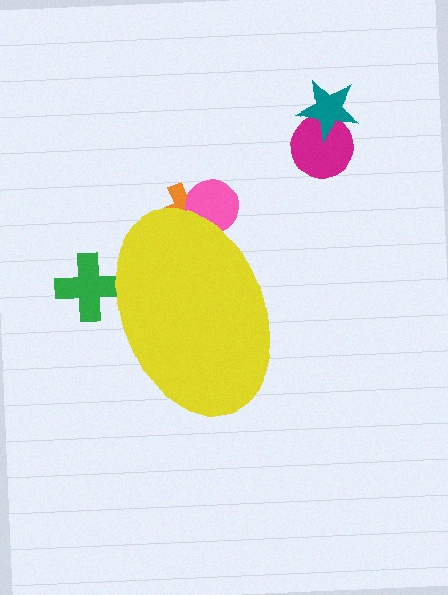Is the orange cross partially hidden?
Yes, the orange cross is partially hidden behind the yellow ellipse.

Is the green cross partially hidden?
Yes, the green cross is partially hidden behind the yellow ellipse.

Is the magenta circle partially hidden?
No, the magenta circle is fully visible.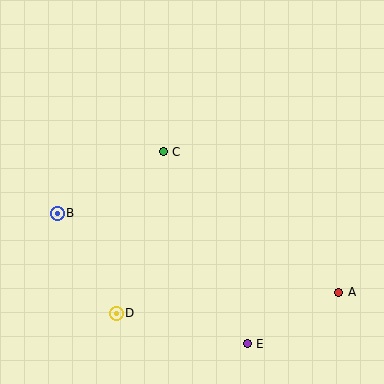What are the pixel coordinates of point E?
Point E is at (247, 344).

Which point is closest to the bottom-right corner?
Point A is closest to the bottom-right corner.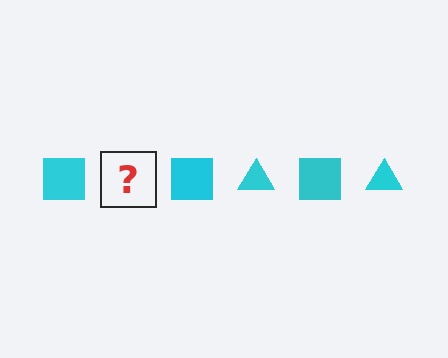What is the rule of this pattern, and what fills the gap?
The rule is that the pattern cycles through square, triangle shapes in cyan. The gap should be filled with a cyan triangle.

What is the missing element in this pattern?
The missing element is a cyan triangle.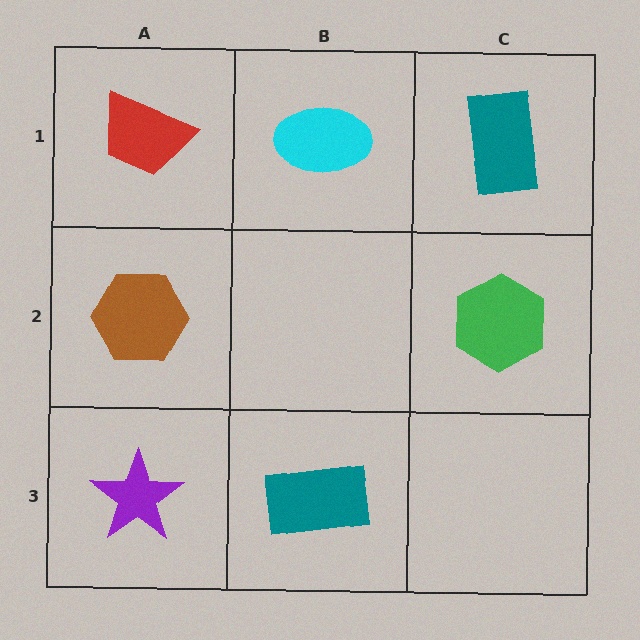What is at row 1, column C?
A teal rectangle.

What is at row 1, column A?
A red trapezoid.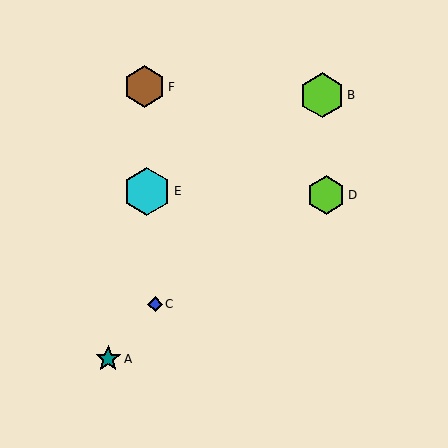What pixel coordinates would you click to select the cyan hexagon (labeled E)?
Click at (147, 191) to select the cyan hexagon E.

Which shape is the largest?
The cyan hexagon (labeled E) is the largest.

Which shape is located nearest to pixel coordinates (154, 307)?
The blue diamond (labeled C) at (155, 304) is nearest to that location.